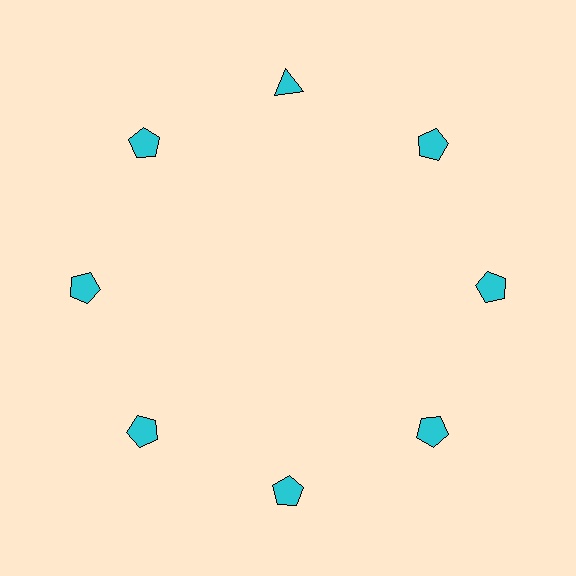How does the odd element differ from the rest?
It has a different shape: triangle instead of pentagon.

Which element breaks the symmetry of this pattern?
The cyan triangle at roughly the 12 o'clock position breaks the symmetry. All other shapes are cyan pentagons.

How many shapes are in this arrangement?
There are 8 shapes arranged in a ring pattern.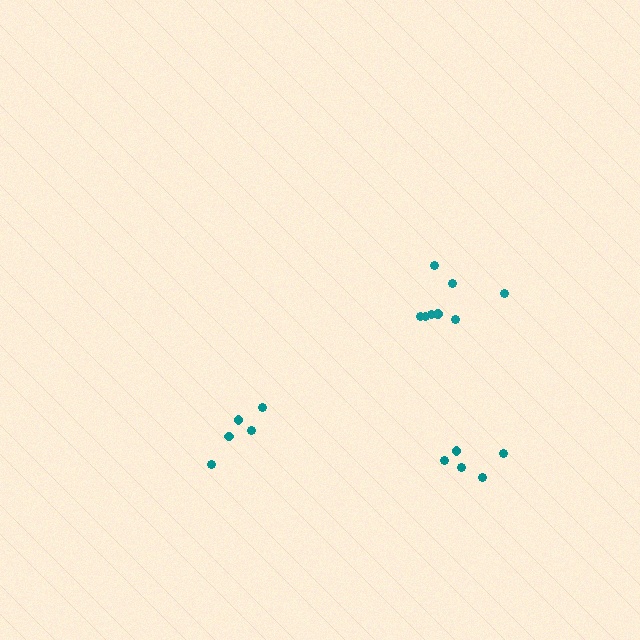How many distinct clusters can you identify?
There are 3 distinct clusters.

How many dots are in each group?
Group 1: 8 dots, Group 2: 5 dots, Group 3: 5 dots (18 total).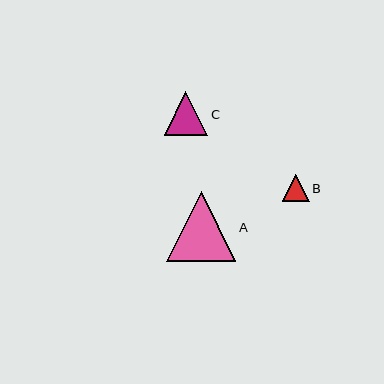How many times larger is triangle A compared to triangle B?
Triangle A is approximately 2.6 times the size of triangle B.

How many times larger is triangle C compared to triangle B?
Triangle C is approximately 1.6 times the size of triangle B.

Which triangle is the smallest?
Triangle B is the smallest with a size of approximately 27 pixels.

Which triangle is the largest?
Triangle A is the largest with a size of approximately 70 pixels.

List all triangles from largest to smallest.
From largest to smallest: A, C, B.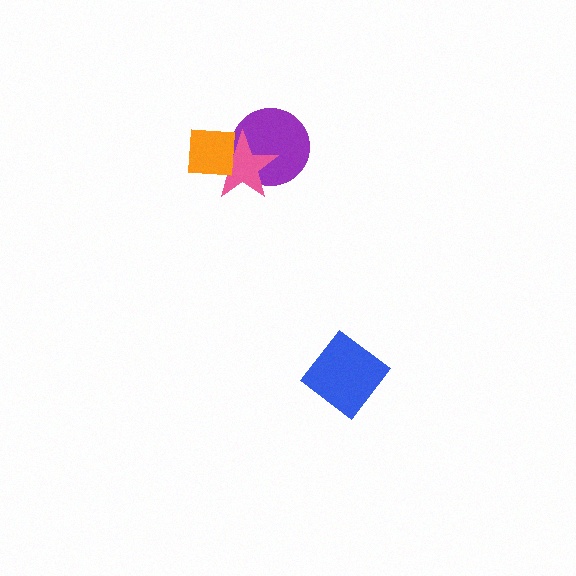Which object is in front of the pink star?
The orange square is in front of the pink star.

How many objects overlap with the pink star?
2 objects overlap with the pink star.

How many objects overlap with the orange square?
2 objects overlap with the orange square.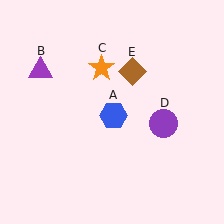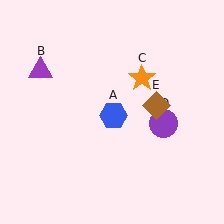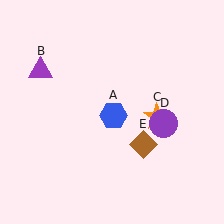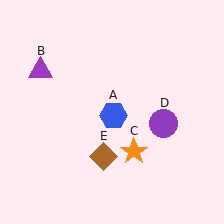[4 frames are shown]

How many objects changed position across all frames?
2 objects changed position: orange star (object C), brown diamond (object E).